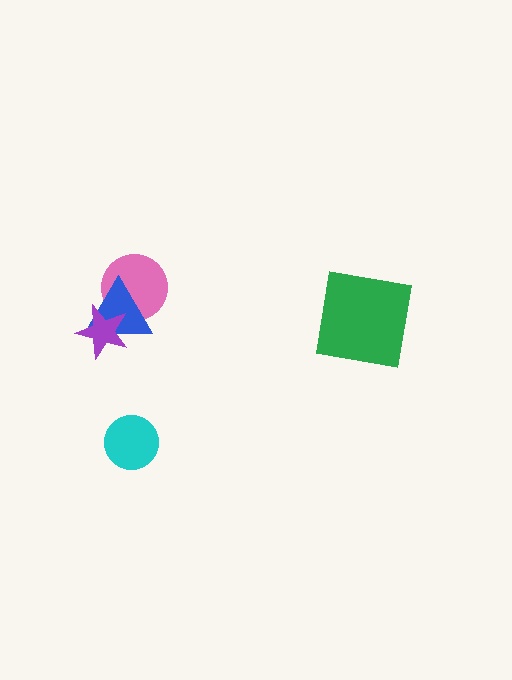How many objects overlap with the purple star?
2 objects overlap with the purple star.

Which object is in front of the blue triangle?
The purple star is in front of the blue triangle.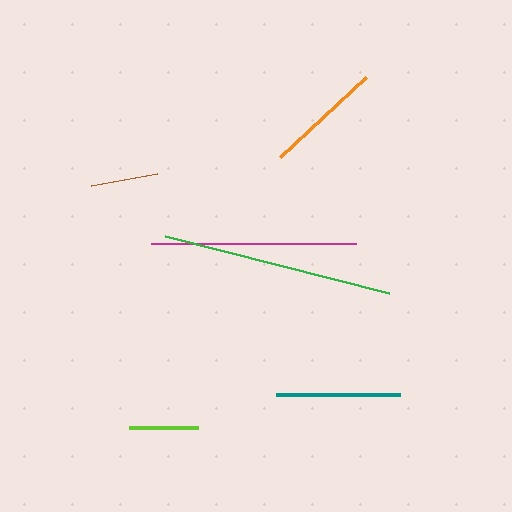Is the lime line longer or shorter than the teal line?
The teal line is longer than the lime line.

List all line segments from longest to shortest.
From longest to shortest: green, magenta, teal, orange, lime, brown.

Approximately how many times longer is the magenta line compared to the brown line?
The magenta line is approximately 3.0 times the length of the brown line.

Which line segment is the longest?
The green line is the longest at approximately 231 pixels.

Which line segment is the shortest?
The brown line is the shortest at approximately 67 pixels.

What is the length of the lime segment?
The lime segment is approximately 69 pixels long.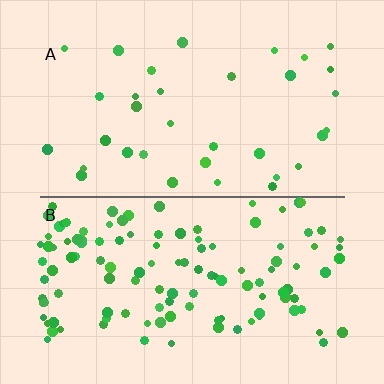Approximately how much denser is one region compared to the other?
Approximately 3.5× — region B over region A.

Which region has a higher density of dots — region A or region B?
B (the bottom).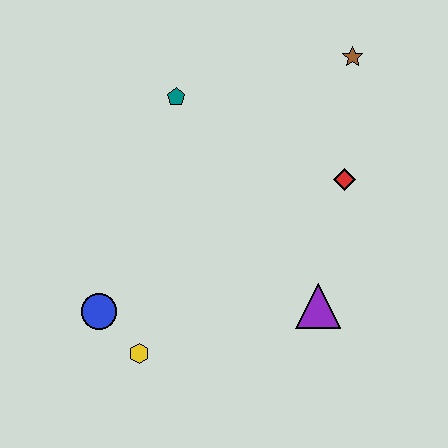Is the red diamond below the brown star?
Yes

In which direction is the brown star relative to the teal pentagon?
The brown star is to the right of the teal pentagon.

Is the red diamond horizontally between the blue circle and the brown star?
Yes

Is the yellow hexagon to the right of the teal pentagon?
No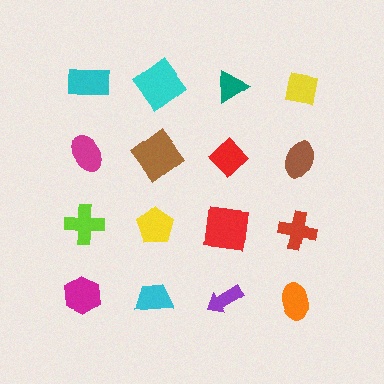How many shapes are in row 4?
4 shapes.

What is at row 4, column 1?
A magenta hexagon.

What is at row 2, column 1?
A magenta ellipse.